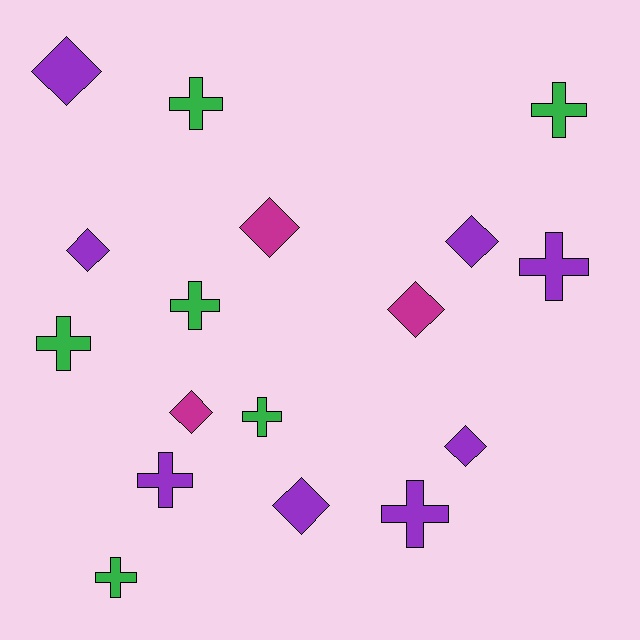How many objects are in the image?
There are 17 objects.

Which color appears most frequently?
Purple, with 8 objects.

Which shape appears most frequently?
Cross, with 9 objects.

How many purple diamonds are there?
There are 5 purple diamonds.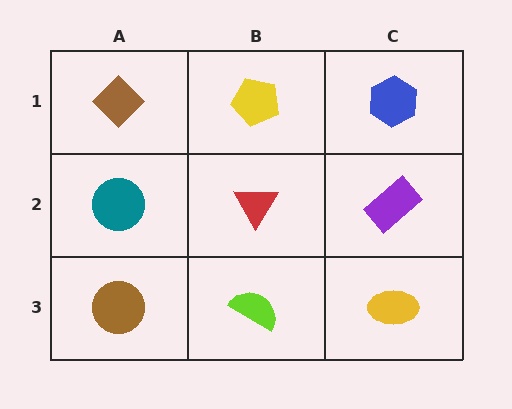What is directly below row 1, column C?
A purple rectangle.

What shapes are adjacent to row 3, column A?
A teal circle (row 2, column A), a lime semicircle (row 3, column B).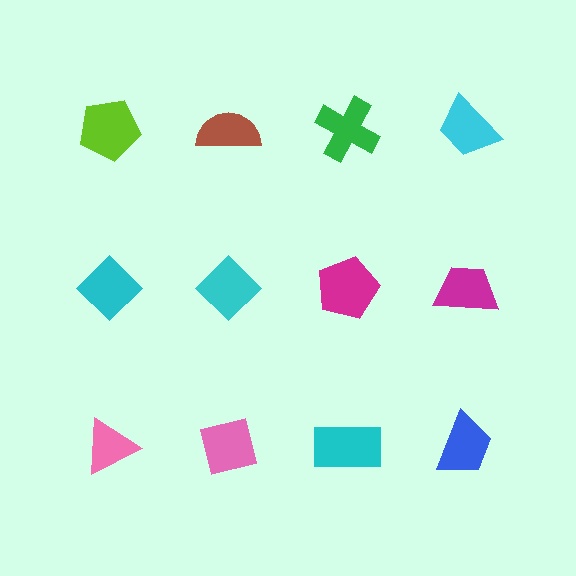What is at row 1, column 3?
A green cross.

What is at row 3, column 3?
A cyan rectangle.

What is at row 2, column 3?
A magenta pentagon.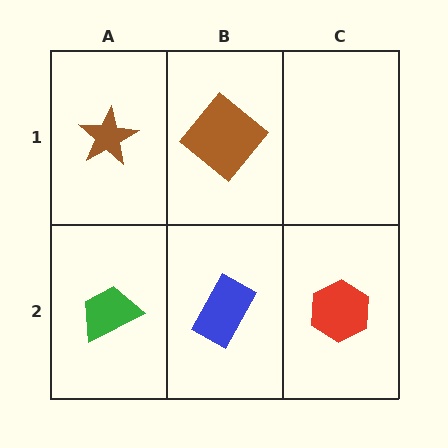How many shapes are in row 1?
2 shapes.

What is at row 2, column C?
A red hexagon.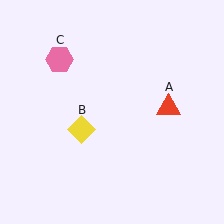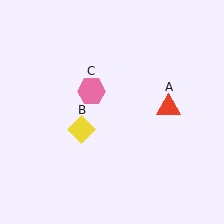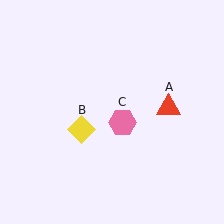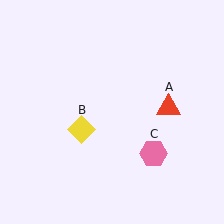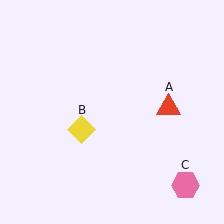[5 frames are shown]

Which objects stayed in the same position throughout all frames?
Red triangle (object A) and yellow diamond (object B) remained stationary.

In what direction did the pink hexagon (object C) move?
The pink hexagon (object C) moved down and to the right.